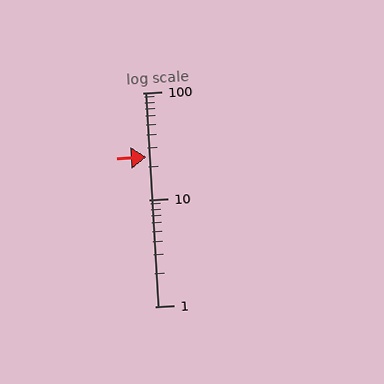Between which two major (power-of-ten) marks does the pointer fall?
The pointer is between 10 and 100.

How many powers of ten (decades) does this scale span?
The scale spans 2 decades, from 1 to 100.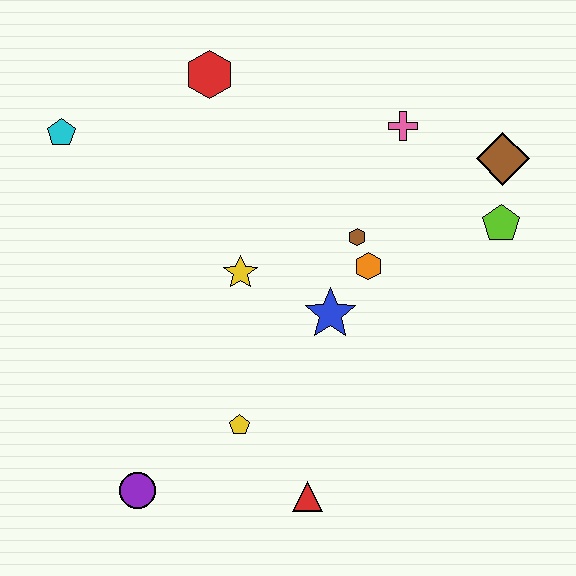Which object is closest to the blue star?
The orange hexagon is closest to the blue star.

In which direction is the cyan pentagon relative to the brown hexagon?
The cyan pentagon is to the left of the brown hexagon.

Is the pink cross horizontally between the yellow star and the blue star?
No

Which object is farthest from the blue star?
The cyan pentagon is farthest from the blue star.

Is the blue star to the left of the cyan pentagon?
No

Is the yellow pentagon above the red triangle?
Yes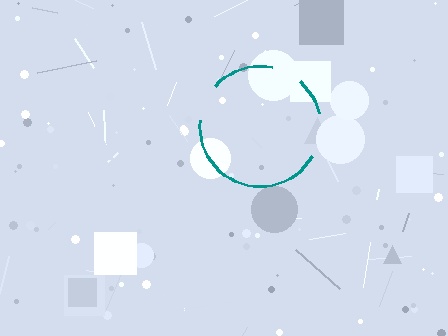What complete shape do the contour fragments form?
The contour fragments form a circle.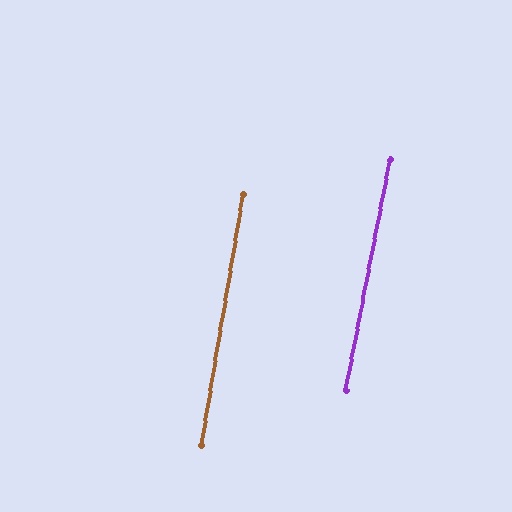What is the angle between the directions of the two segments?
Approximately 2 degrees.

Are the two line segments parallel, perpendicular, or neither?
Parallel — their directions differ by only 1.6°.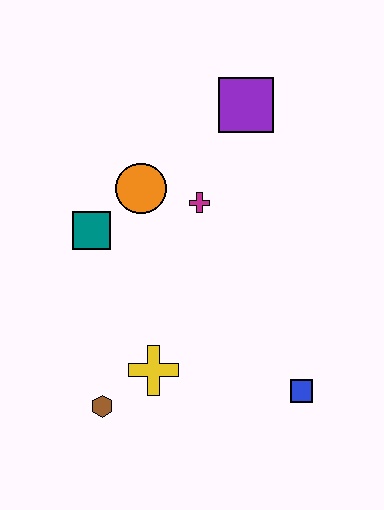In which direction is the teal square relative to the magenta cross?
The teal square is to the left of the magenta cross.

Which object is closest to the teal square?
The orange circle is closest to the teal square.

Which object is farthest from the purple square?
The brown hexagon is farthest from the purple square.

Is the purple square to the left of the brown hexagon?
No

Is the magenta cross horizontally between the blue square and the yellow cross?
Yes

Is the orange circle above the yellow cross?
Yes